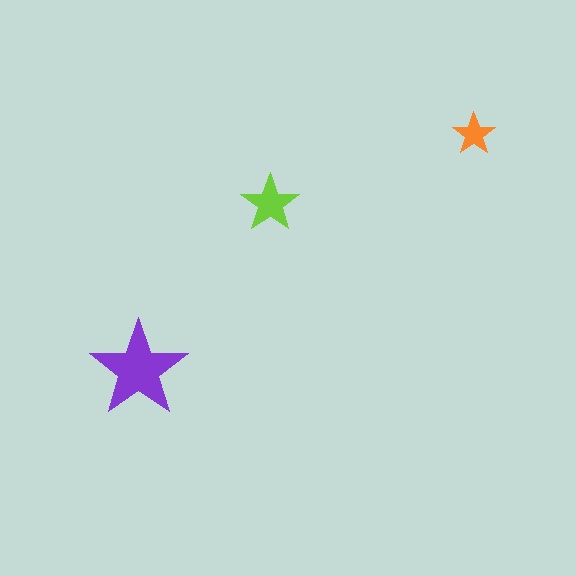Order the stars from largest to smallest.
the purple one, the lime one, the orange one.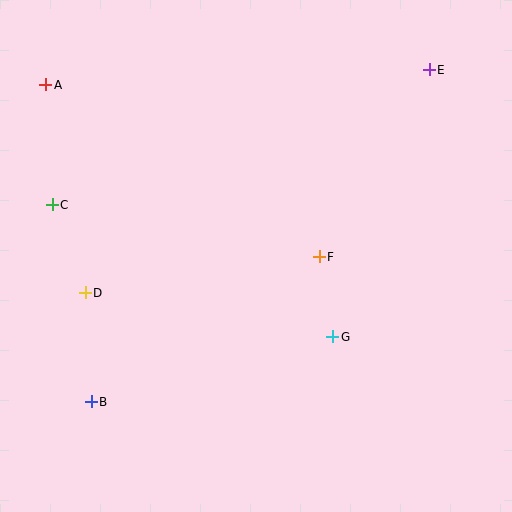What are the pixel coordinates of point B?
Point B is at (91, 402).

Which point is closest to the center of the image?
Point F at (319, 257) is closest to the center.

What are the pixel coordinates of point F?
Point F is at (319, 257).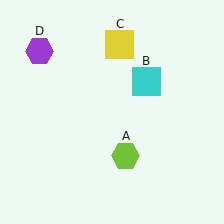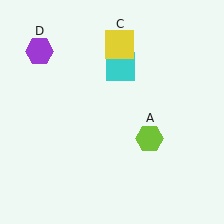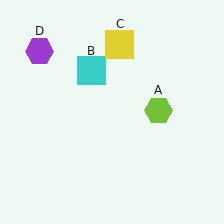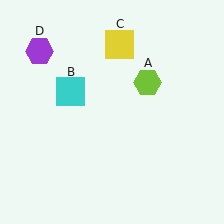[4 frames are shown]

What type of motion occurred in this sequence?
The lime hexagon (object A), cyan square (object B) rotated counterclockwise around the center of the scene.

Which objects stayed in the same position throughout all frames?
Yellow square (object C) and purple hexagon (object D) remained stationary.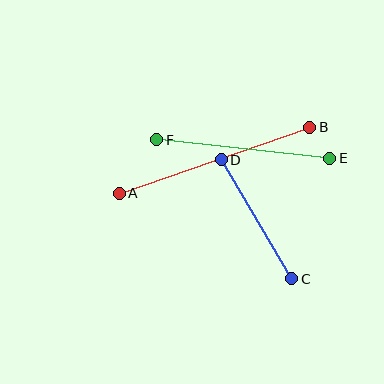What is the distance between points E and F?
The distance is approximately 174 pixels.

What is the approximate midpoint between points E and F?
The midpoint is at approximately (243, 149) pixels.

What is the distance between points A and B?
The distance is approximately 202 pixels.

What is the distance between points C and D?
The distance is approximately 138 pixels.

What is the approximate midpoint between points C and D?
The midpoint is at approximately (256, 219) pixels.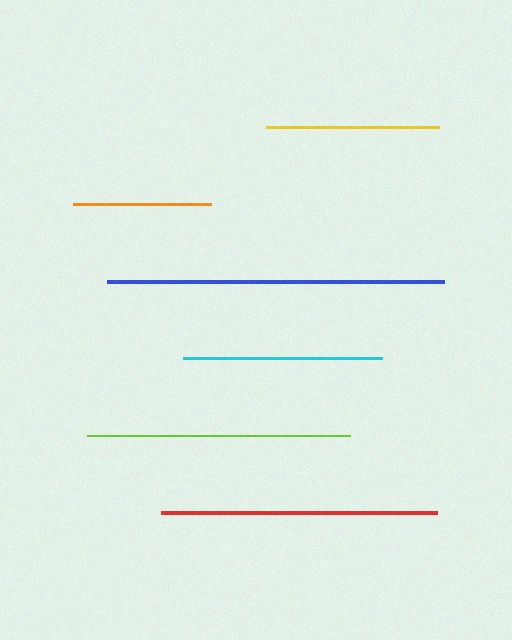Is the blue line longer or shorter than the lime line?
The blue line is longer than the lime line.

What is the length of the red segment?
The red segment is approximately 276 pixels long.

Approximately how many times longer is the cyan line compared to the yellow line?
The cyan line is approximately 1.2 times the length of the yellow line.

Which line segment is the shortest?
The orange line is the shortest at approximately 138 pixels.